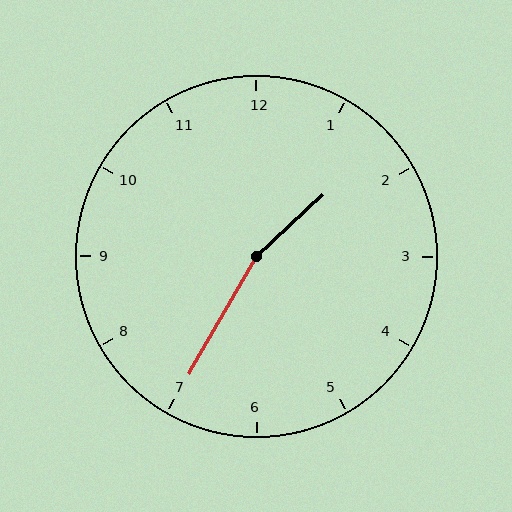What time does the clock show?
1:35.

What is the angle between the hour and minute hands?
Approximately 162 degrees.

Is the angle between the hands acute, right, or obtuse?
It is obtuse.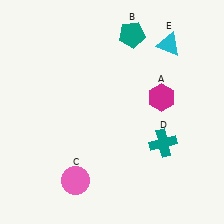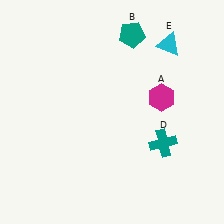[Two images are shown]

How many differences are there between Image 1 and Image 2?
There is 1 difference between the two images.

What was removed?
The pink circle (C) was removed in Image 2.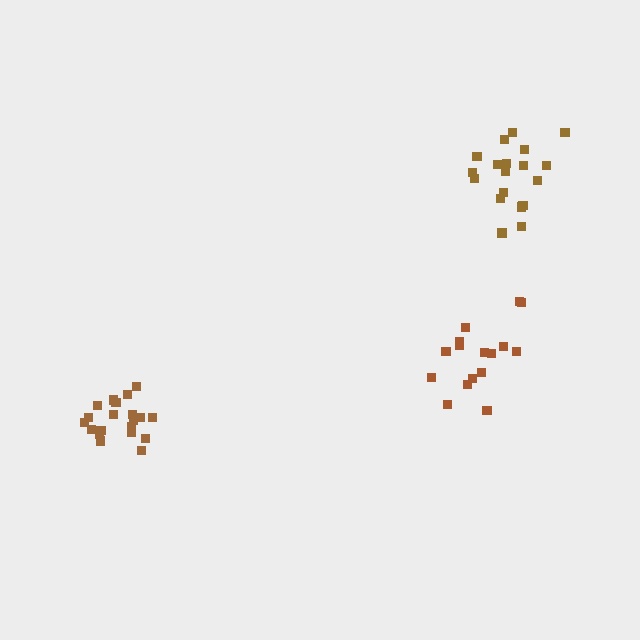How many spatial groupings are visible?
There are 3 spatial groupings.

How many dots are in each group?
Group 1: 16 dots, Group 2: 20 dots, Group 3: 19 dots (55 total).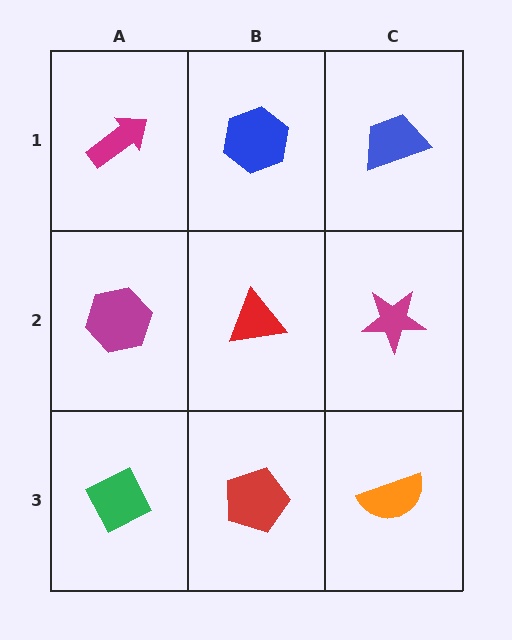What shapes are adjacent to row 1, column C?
A magenta star (row 2, column C), a blue hexagon (row 1, column B).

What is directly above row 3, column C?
A magenta star.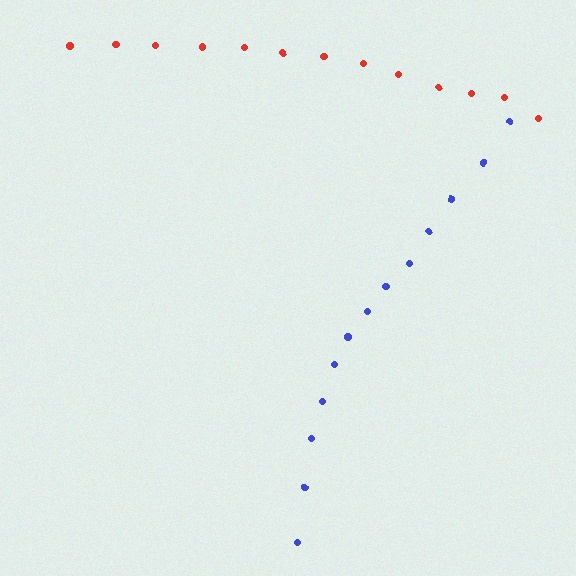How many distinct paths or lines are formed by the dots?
There are 2 distinct paths.